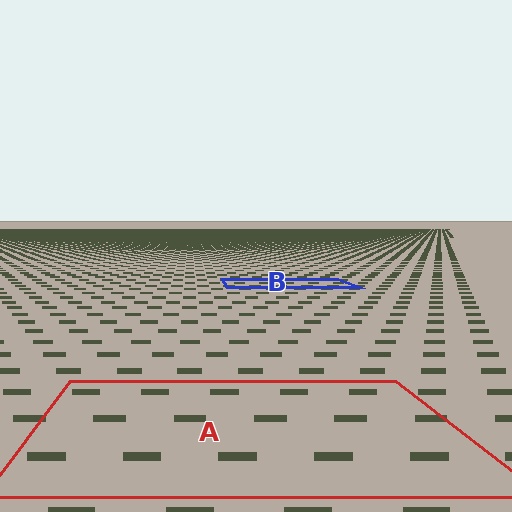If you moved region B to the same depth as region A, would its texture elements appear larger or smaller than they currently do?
They would appear larger. At a closer depth, the same texture elements are projected at a bigger on-screen size.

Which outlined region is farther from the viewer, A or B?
Region B is farther from the viewer — the texture elements inside it appear smaller and more densely packed.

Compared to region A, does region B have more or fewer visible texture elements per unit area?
Region B has more texture elements per unit area — they are packed more densely because it is farther away.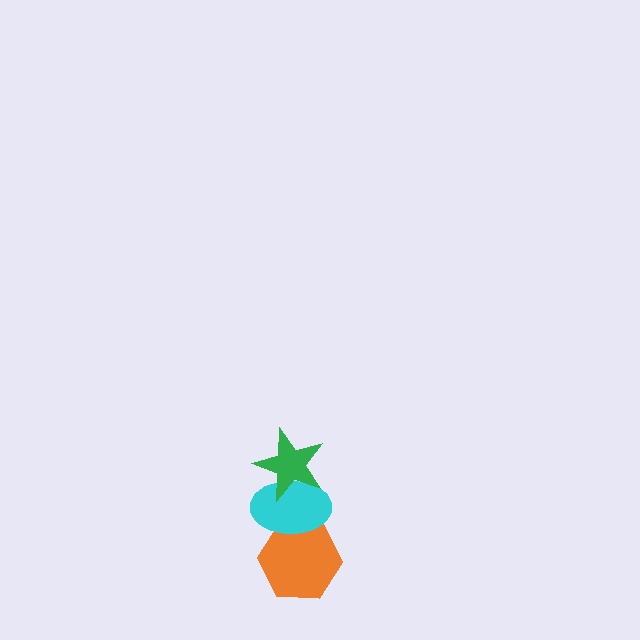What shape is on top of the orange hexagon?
The cyan ellipse is on top of the orange hexagon.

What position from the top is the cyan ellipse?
The cyan ellipse is 2nd from the top.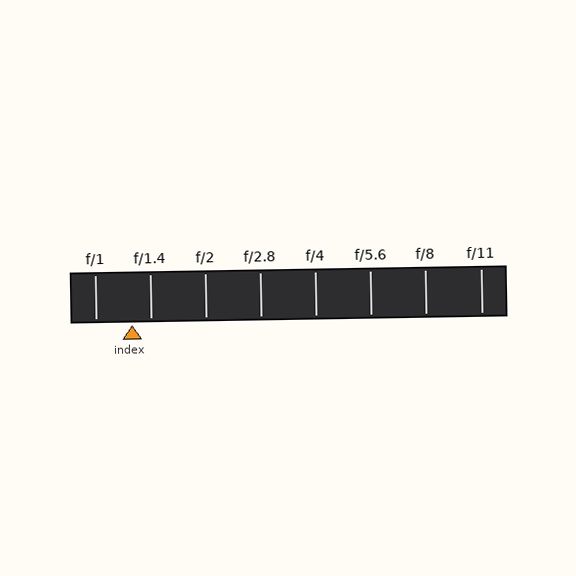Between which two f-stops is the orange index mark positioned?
The index mark is between f/1 and f/1.4.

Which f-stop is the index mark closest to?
The index mark is closest to f/1.4.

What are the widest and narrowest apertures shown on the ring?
The widest aperture shown is f/1 and the narrowest is f/11.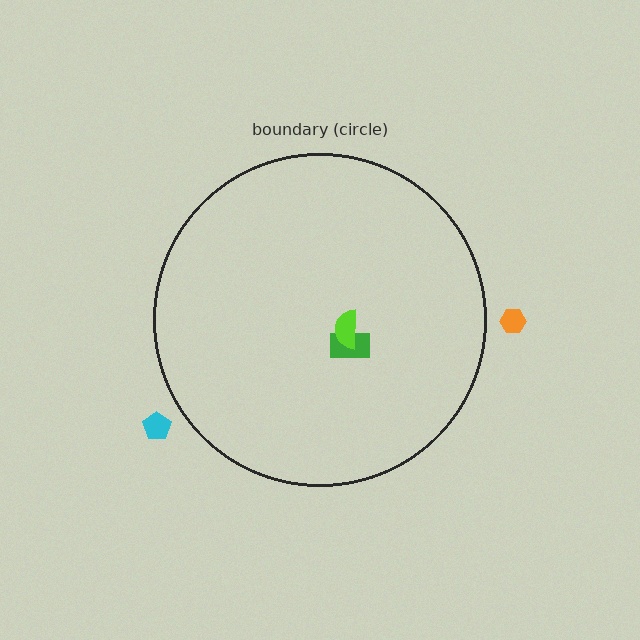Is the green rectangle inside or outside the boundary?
Inside.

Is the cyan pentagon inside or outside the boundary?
Outside.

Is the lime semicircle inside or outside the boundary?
Inside.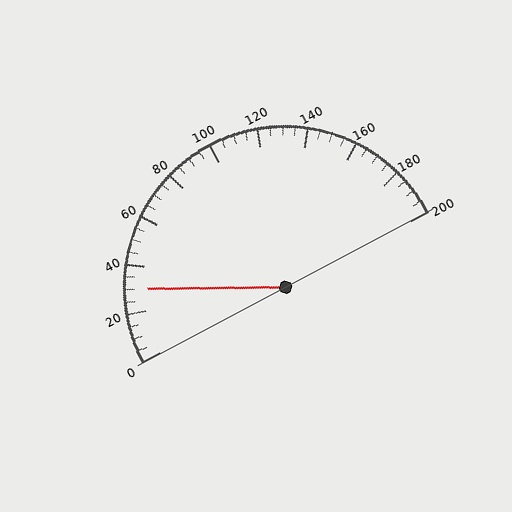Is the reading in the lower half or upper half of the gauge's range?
The reading is in the lower half of the range (0 to 200).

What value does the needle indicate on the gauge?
The needle indicates approximately 30.